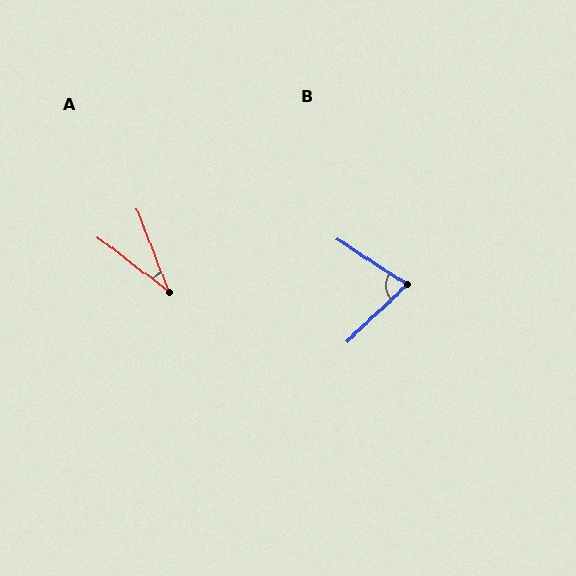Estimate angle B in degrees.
Approximately 76 degrees.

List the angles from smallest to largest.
A (32°), B (76°).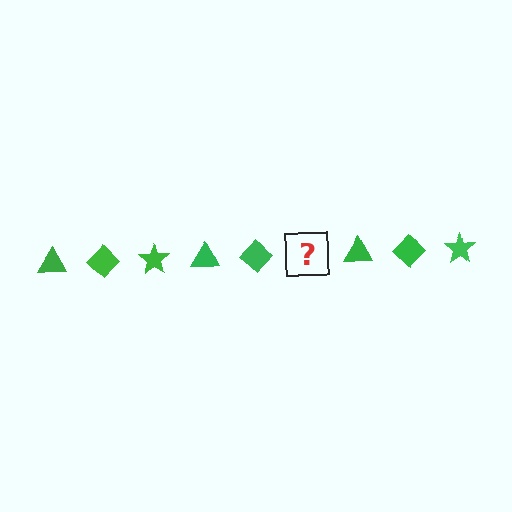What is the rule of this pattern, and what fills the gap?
The rule is that the pattern cycles through triangle, diamond, star shapes in green. The gap should be filled with a green star.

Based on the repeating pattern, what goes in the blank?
The blank should be a green star.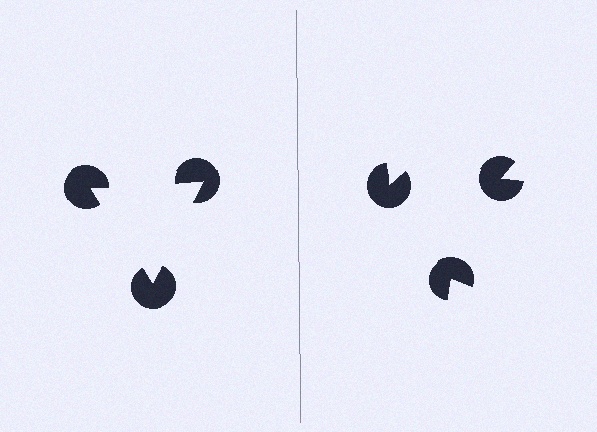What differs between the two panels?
The pac-man discs are positioned identically on both sides; only the wedge orientations differ. On the left they align to a triangle; on the right they are misaligned.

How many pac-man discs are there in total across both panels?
6 — 3 on each side.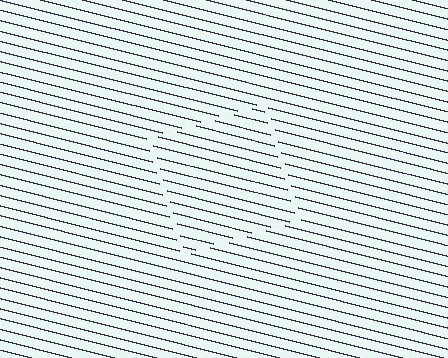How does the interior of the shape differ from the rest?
The interior of the shape contains the same grating, shifted by half a period — the contour is defined by the phase discontinuity where line-ends from the inner and outer gratings abut.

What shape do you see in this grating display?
An illusory square. The interior of the shape contains the same grating, shifted by half a period — the contour is defined by the phase discontinuity where line-ends from the inner and outer gratings abut.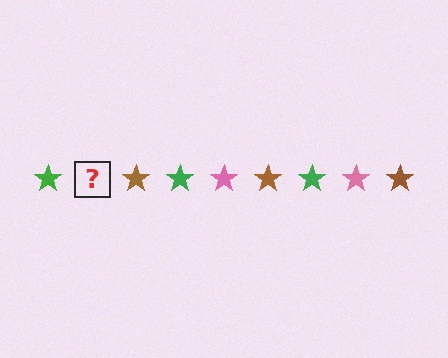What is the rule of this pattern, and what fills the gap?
The rule is that the pattern cycles through green, pink, brown stars. The gap should be filled with a pink star.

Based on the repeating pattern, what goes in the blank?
The blank should be a pink star.